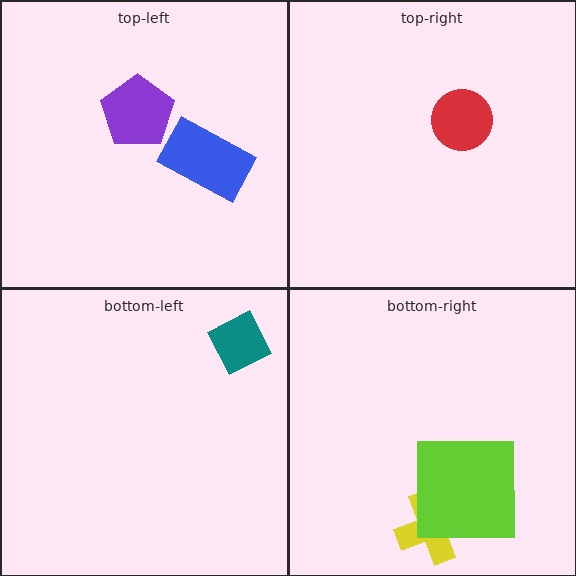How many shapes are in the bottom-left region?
1.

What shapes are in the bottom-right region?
The yellow cross, the lime square.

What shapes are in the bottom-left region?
The teal diamond.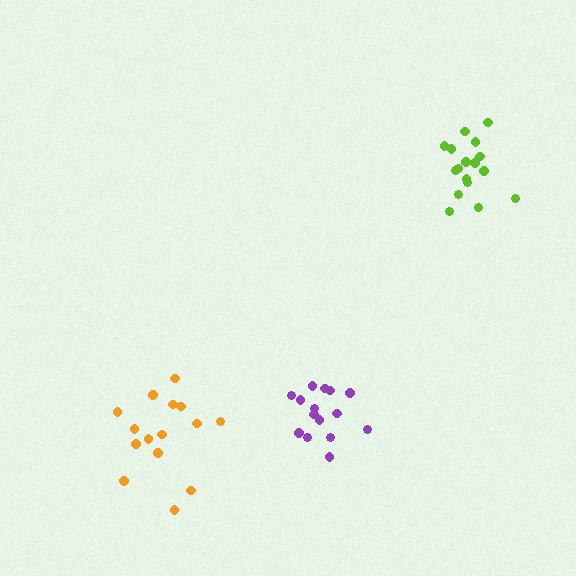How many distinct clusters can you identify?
There are 3 distinct clusters.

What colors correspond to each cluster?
The clusters are colored: purple, lime, orange.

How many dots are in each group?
Group 1: 15 dots, Group 2: 17 dots, Group 3: 15 dots (47 total).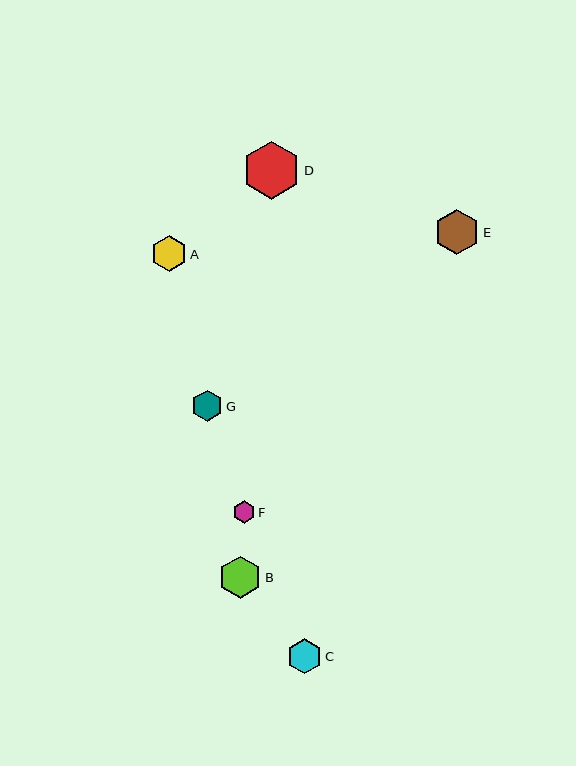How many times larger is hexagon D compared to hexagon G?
Hexagon D is approximately 1.9 times the size of hexagon G.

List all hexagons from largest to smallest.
From largest to smallest: D, E, B, A, C, G, F.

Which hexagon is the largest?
Hexagon D is the largest with a size of approximately 58 pixels.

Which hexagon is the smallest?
Hexagon F is the smallest with a size of approximately 23 pixels.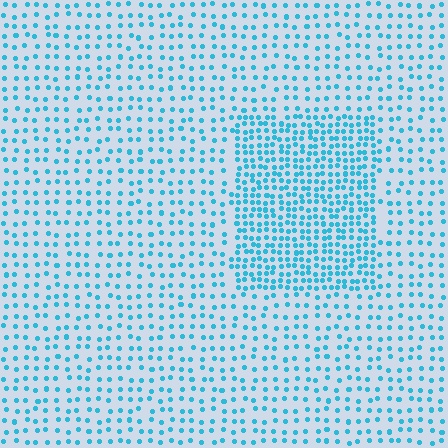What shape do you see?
I see a rectangle.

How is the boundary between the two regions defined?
The boundary is defined by a change in element density (approximately 2.1x ratio). All elements are the same color, size, and shape.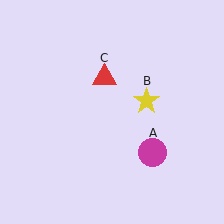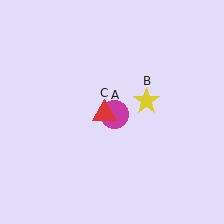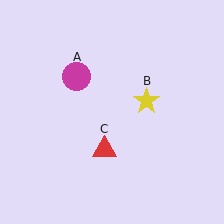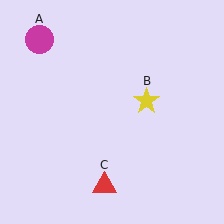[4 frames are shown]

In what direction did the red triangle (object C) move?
The red triangle (object C) moved down.